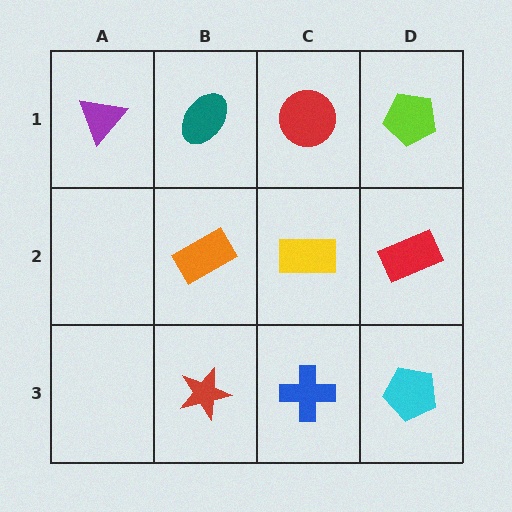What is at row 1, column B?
A teal ellipse.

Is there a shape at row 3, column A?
No, that cell is empty.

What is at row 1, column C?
A red circle.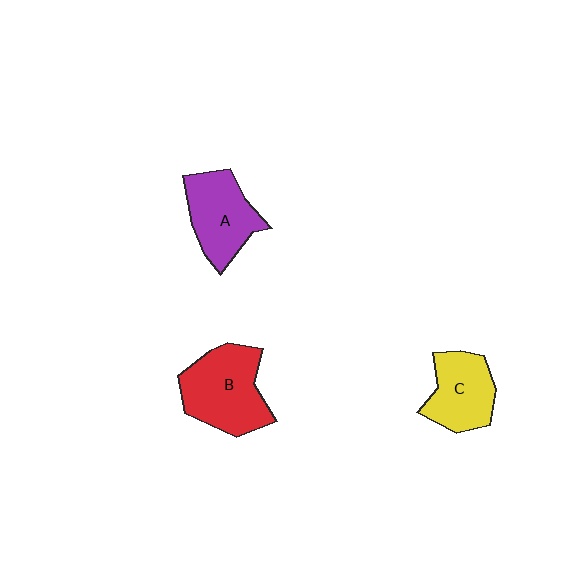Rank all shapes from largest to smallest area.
From largest to smallest: B (red), A (purple), C (yellow).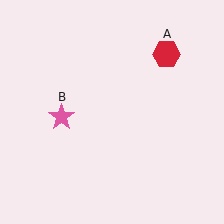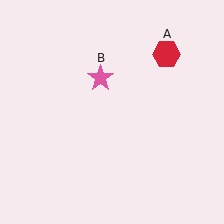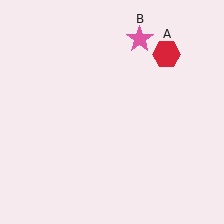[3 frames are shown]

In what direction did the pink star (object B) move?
The pink star (object B) moved up and to the right.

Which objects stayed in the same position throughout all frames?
Red hexagon (object A) remained stationary.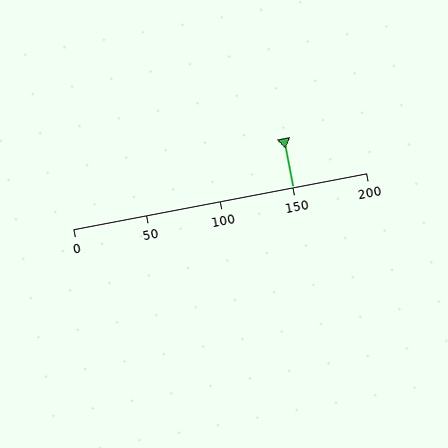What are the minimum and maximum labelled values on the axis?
The axis runs from 0 to 200.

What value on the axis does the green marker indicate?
The marker indicates approximately 150.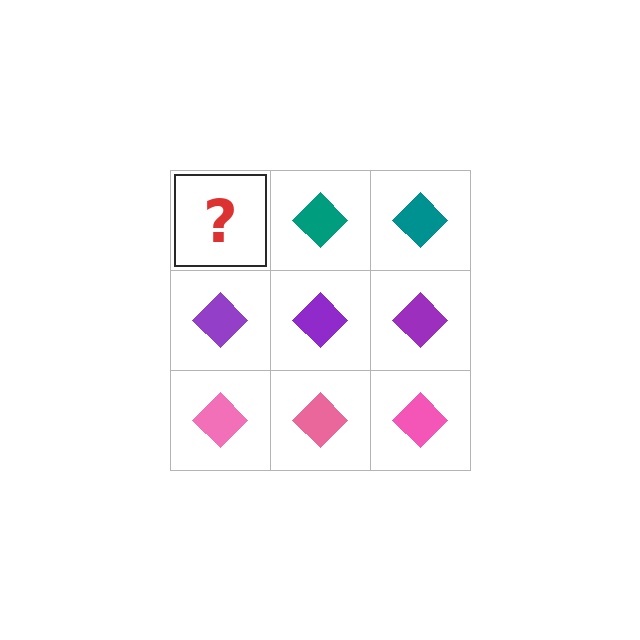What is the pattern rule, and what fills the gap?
The rule is that each row has a consistent color. The gap should be filled with a teal diamond.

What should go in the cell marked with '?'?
The missing cell should contain a teal diamond.